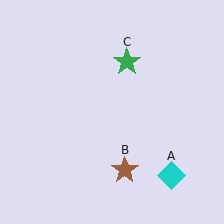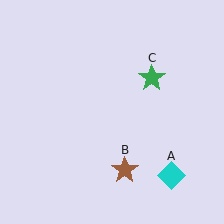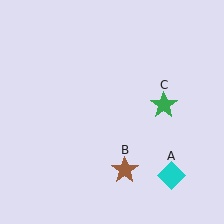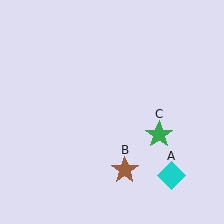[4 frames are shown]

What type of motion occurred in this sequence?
The green star (object C) rotated clockwise around the center of the scene.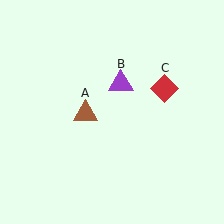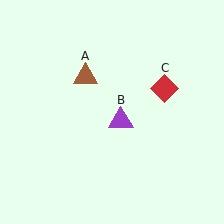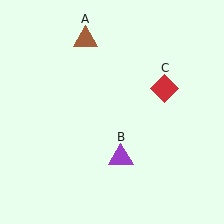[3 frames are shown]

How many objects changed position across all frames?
2 objects changed position: brown triangle (object A), purple triangle (object B).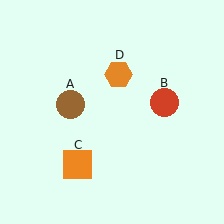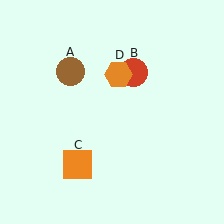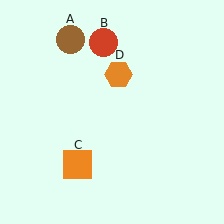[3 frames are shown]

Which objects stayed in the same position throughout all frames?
Orange square (object C) and orange hexagon (object D) remained stationary.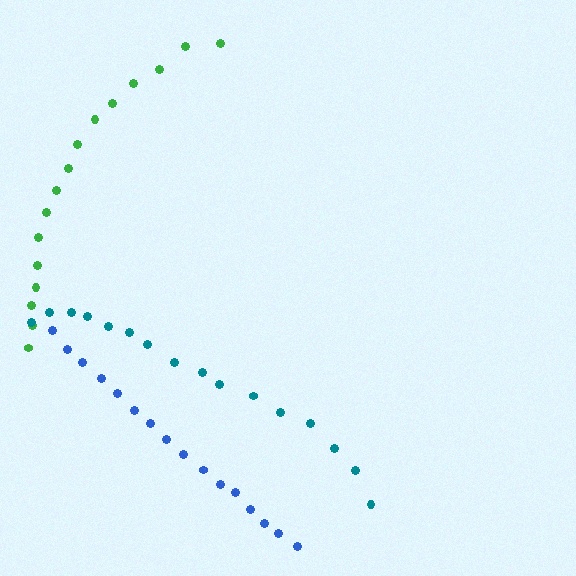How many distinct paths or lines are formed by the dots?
There are 3 distinct paths.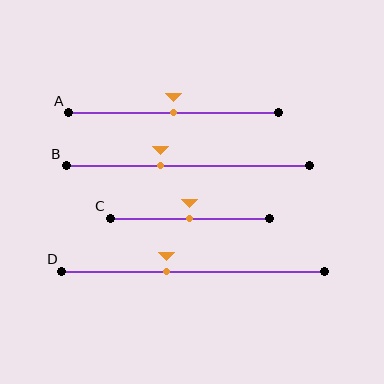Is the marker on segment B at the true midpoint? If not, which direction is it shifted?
No, the marker on segment B is shifted to the left by about 11% of the segment length.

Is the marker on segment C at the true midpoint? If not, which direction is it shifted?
Yes, the marker on segment C is at the true midpoint.